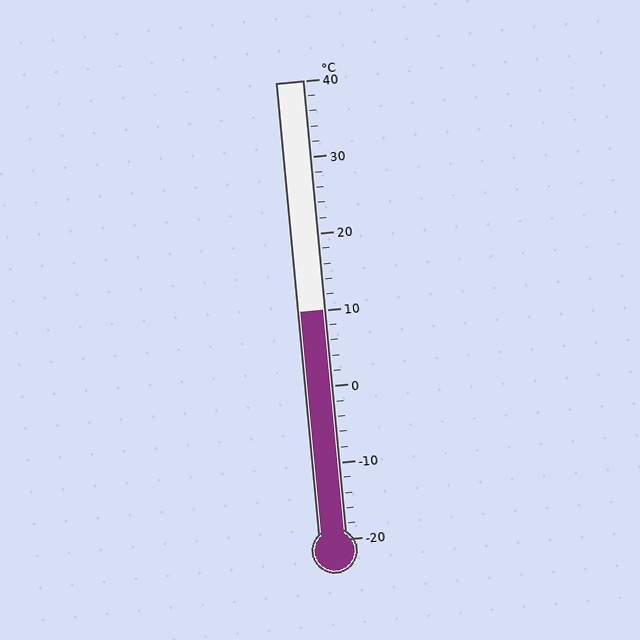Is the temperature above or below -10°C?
The temperature is above -10°C.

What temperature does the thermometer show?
The thermometer shows approximately 10°C.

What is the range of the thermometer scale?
The thermometer scale ranges from -20°C to 40°C.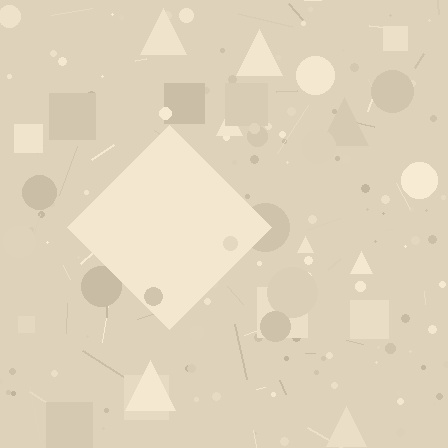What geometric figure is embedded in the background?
A diamond is embedded in the background.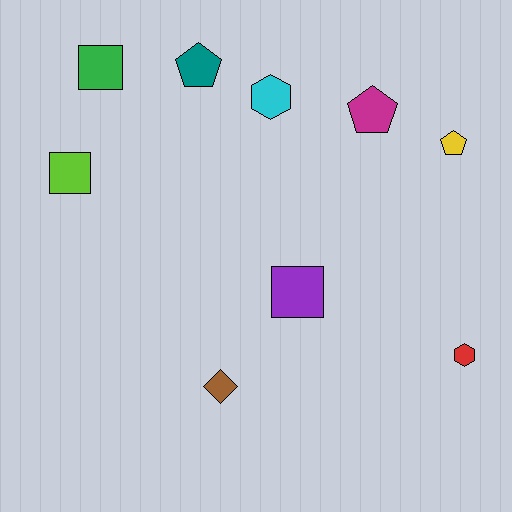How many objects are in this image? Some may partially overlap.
There are 9 objects.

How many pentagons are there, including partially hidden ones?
There are 3 pentagons.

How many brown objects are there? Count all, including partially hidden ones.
There is 1 brown object.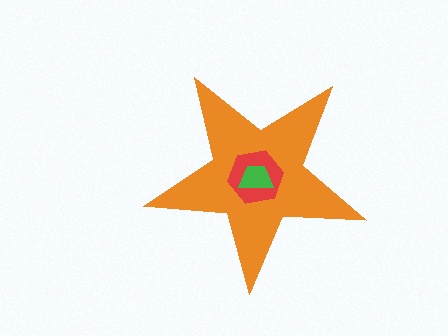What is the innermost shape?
The green trapezoid.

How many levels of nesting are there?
3.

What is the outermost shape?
The orange star.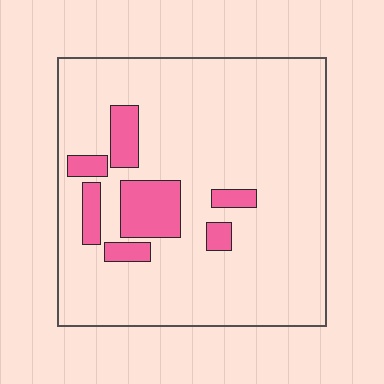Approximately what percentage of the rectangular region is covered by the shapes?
Approximately 15%.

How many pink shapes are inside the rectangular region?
7.